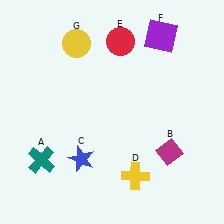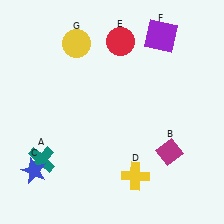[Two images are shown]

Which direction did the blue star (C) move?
The blue star (C) moved left.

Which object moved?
The blue star (C) moved left.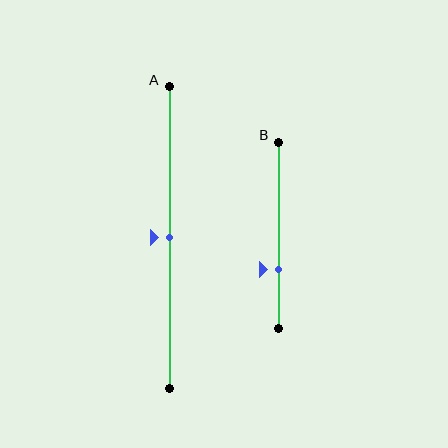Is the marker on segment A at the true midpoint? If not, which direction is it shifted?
Yes, the marker on segment A is at the true midpoint.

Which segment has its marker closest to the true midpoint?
Segment A has its marker closest to the true midpoint.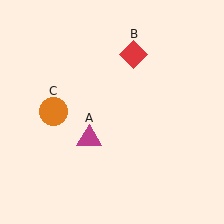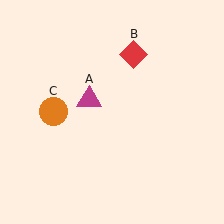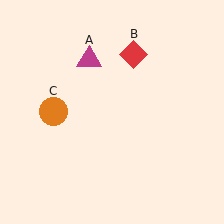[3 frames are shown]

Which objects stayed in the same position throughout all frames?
Red diamond (object B) and orange circle (object C) remained stationary.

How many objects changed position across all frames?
1 object changed position: magenta triangle (object A).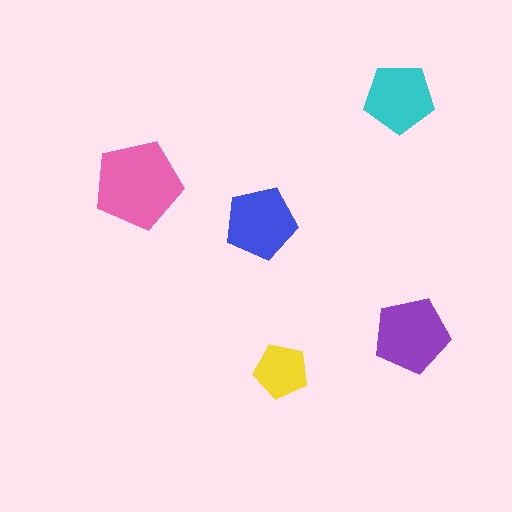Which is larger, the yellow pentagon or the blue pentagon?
The blue one.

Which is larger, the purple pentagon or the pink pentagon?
The pink one.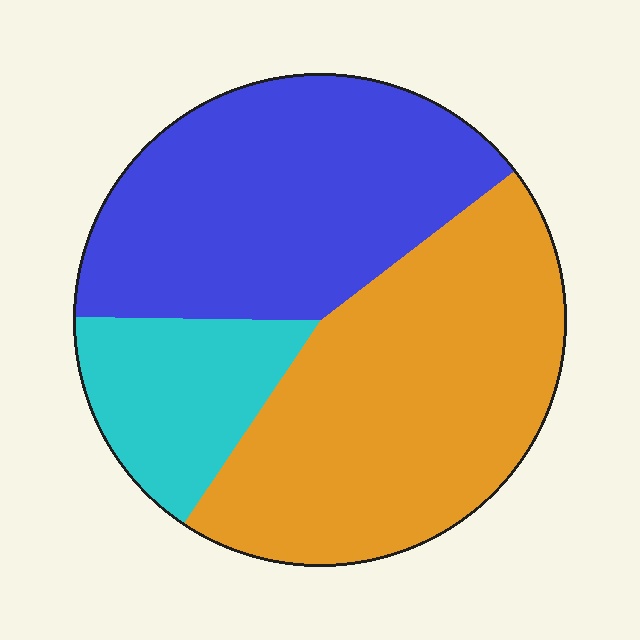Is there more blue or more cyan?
Blue.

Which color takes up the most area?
Orange, at roughly 45%.